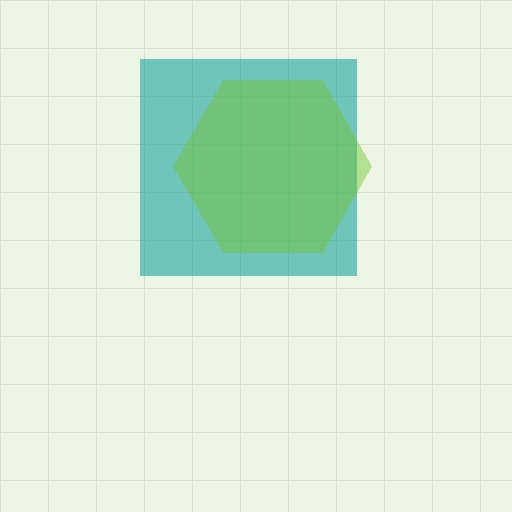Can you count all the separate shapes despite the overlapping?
Yes, there are 2 separate shapes.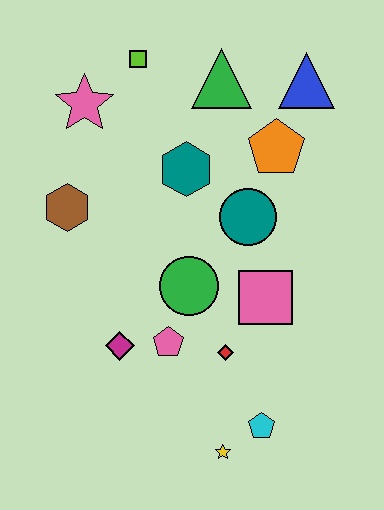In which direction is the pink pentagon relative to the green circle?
The pink pentagon is below the green circle.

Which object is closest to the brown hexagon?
The pink star is closest to the brown hexagon.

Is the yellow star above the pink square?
No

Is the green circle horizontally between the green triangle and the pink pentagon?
Yes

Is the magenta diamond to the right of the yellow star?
No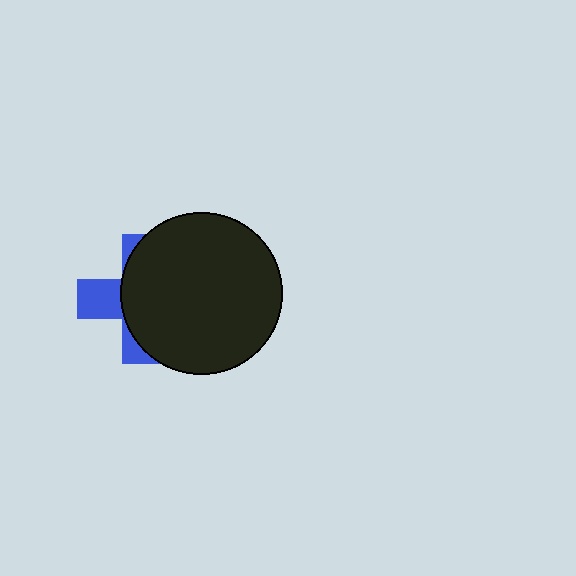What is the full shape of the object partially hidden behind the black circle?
The partially hidden object is a blue cross.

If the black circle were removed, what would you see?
You would see the complete blue cross.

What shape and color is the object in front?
The object in front is a black circle.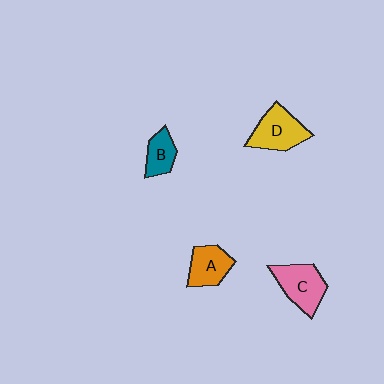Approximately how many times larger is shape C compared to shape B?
Approximately 1.7 times.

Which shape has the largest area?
Shape D (yellow).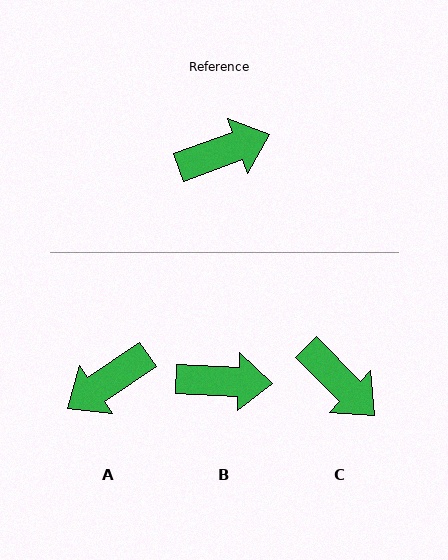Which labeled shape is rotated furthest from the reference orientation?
A, about 166 degrees away.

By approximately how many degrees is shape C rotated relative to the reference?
Approximately 65 degrees clockwise.